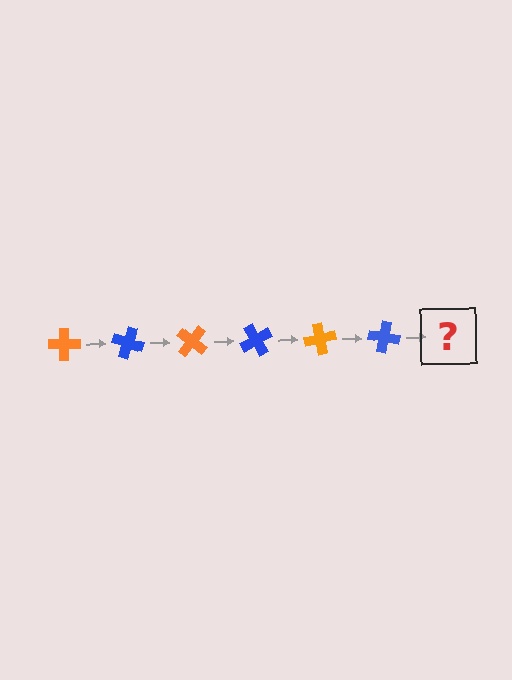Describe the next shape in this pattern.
It should be an orange cross, rotated 120 degrees from the start.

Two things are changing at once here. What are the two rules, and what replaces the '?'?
The two rules are that it rotates 20 degrees each step and the color cycles through orange and blue. The '?' should be an orange cross, rotated 120 degrees from the start.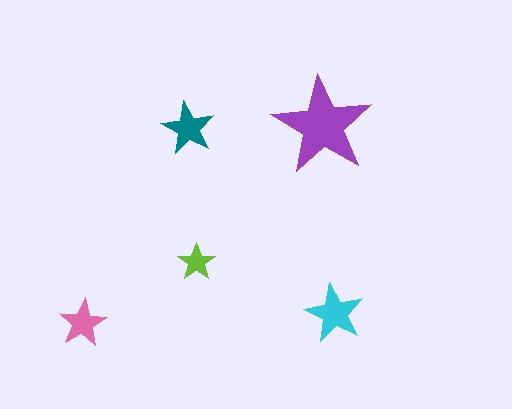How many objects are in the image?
There are 5 objects in the image.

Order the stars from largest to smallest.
the purple one, the cyan one, the teal one, the pink one, the lime one.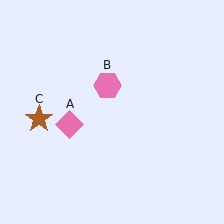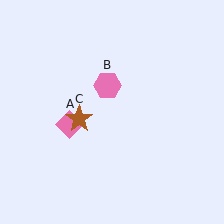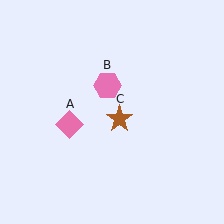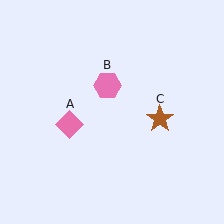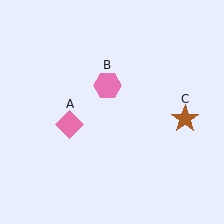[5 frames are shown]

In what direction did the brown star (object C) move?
The brown star (object C) moved right.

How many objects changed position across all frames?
1 object changed position: brown star (object C).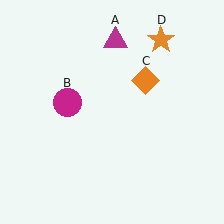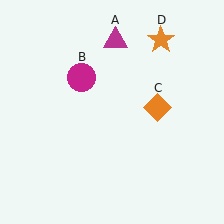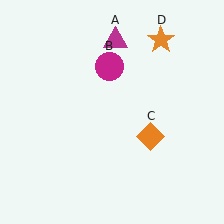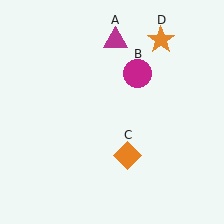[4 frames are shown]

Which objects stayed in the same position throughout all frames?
Magenta triangle (object A) and orange star (object D) remained stationary.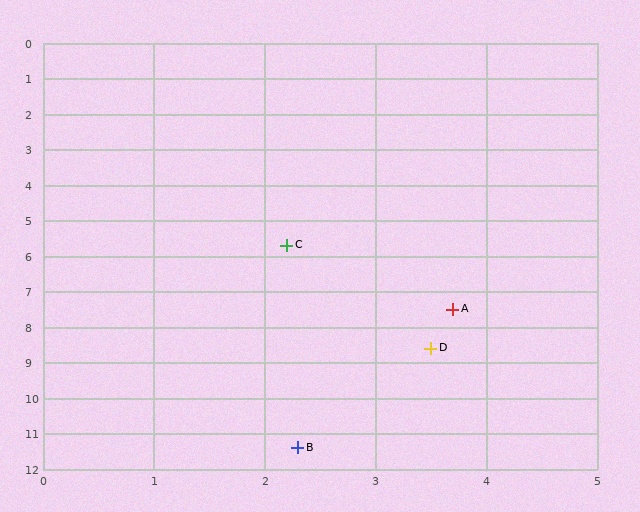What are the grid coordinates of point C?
Point C is at approximately (2.2, 5.7).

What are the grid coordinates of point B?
Point B is at approximately (2.3, 11.4).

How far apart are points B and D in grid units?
Points B and D are about 3.0 grid units apart.